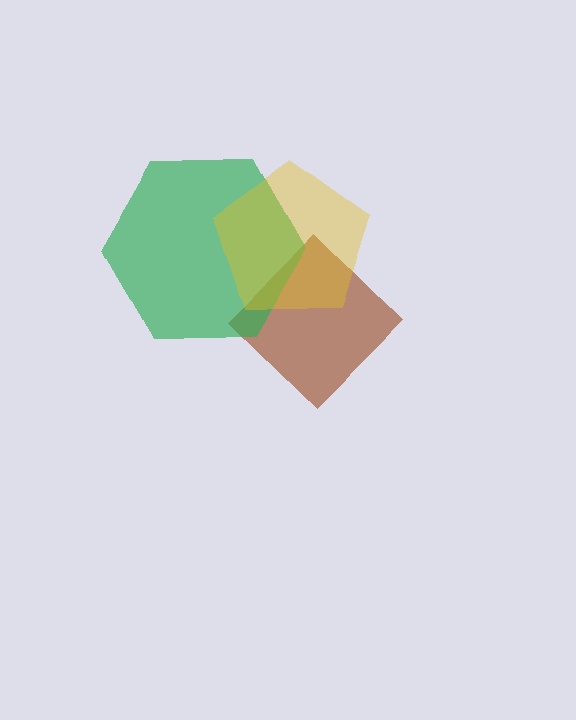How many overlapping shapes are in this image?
There are 3 overlapping shapes in the image.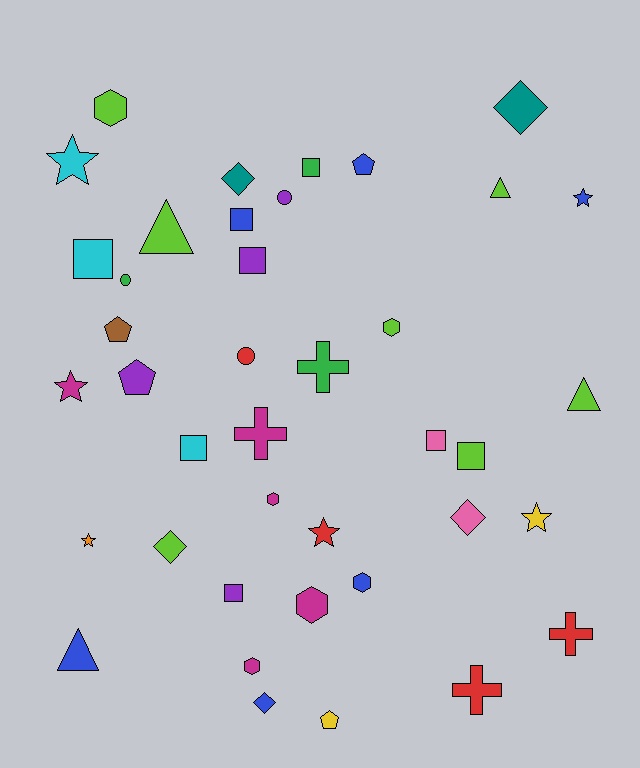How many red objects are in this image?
There are 4 red objects.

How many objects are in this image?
There are 40 objects.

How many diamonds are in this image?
There are 5 diamonds.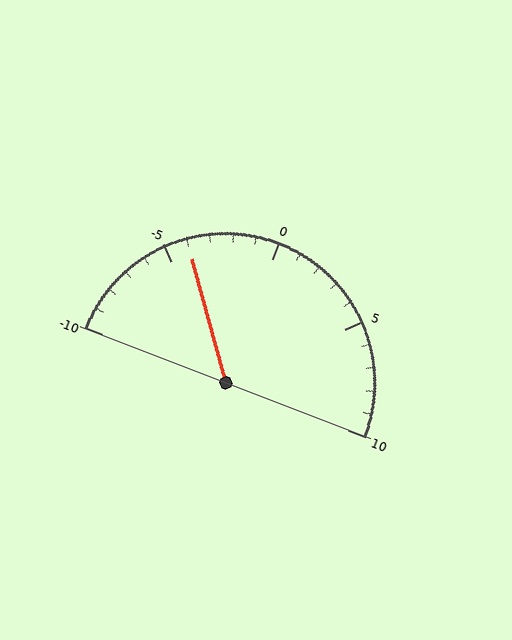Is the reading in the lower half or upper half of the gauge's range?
The reading is in the lower half of the range (-10 to 10).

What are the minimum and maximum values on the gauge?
The gauge ranges from -10 to 10.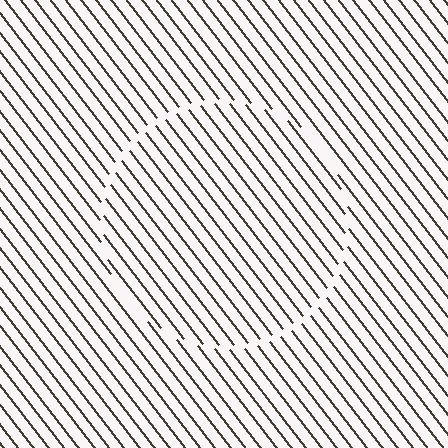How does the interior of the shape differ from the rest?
The interior of the shape contains the same grating, shifted by half a period — the contour is defined by the phase discontinuity where line-ends from the inner and outer gratings abut.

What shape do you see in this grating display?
An illusory circle. The interior of the shape contains the same grating, shifted by half a period — the contour is defined by the phase discontinuity where line-ends from the inner and outer gratings abut.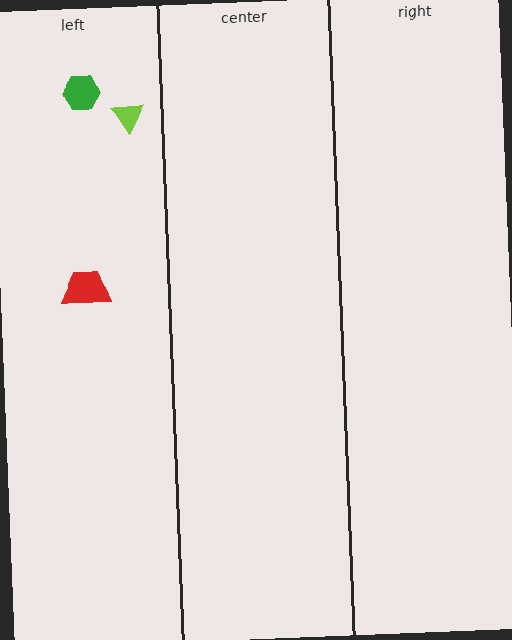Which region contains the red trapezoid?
The left region.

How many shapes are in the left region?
3.